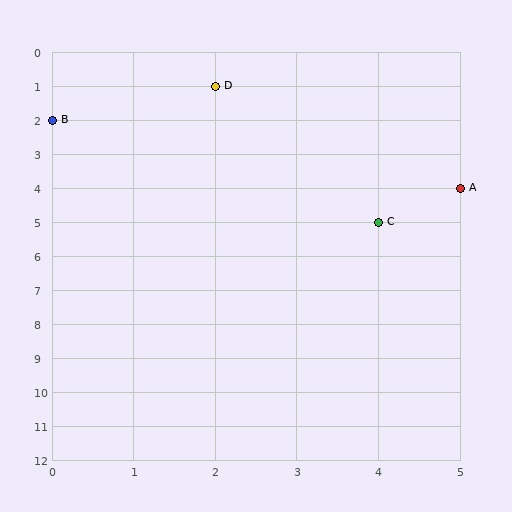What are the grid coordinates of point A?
Point A is at grid coordinates (5, 4).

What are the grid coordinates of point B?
Point B is at grid coordinates (0, 2).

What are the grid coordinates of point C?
Point C is at grid coordinates (4, 5).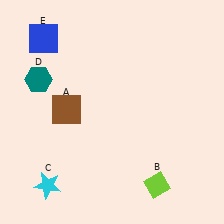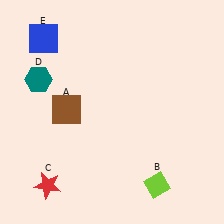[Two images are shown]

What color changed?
The star (C) changed from cyan in Image 1 to red in Image 2.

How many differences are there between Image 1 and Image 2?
There is 1 difference between the two images.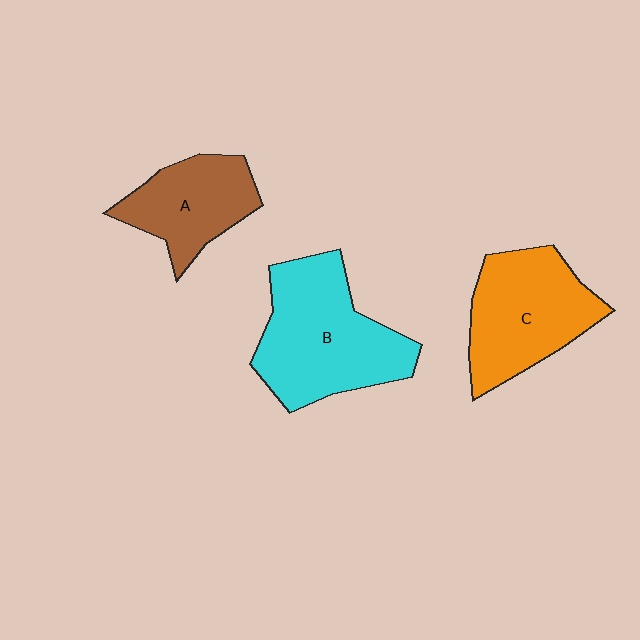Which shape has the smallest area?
Shape A (brown).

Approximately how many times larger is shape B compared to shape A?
Approximately 1.6 times.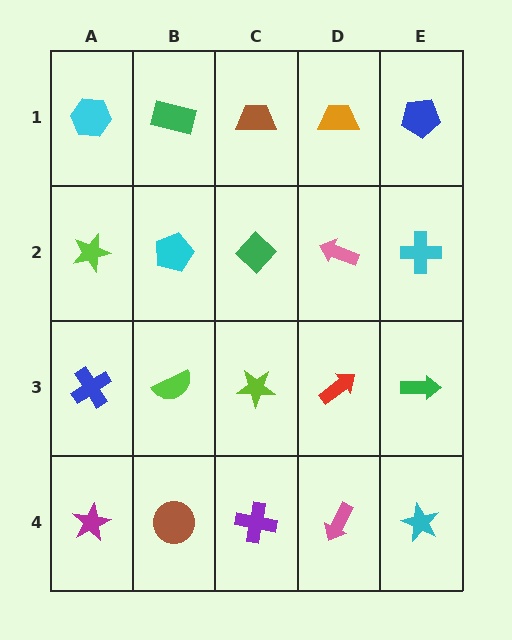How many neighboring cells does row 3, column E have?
3.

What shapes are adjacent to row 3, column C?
A green diamond (row 2, column C), a purple cross (row 4, column C), a lime semicircle (row 3, column B), a red arrow (row 3, column D).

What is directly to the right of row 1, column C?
An orange trapezoid.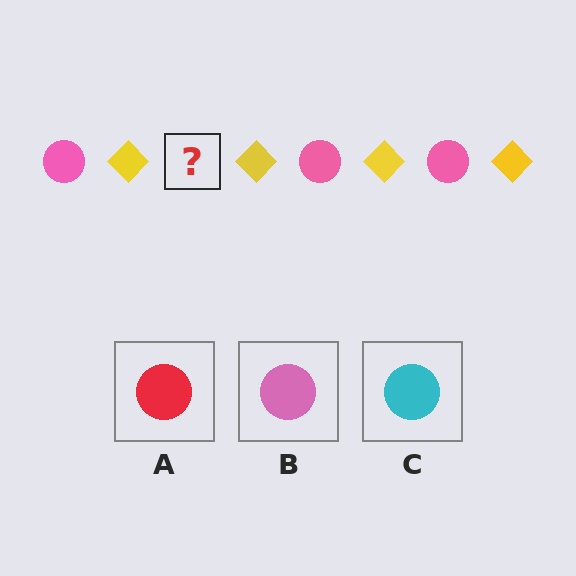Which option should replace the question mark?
Option B.